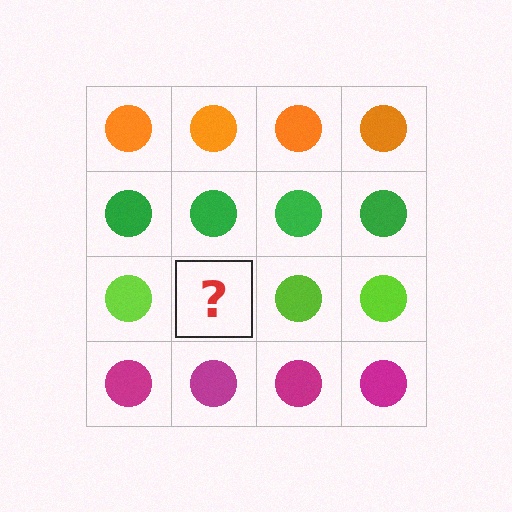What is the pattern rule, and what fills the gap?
The rule is that each row has a consistent color. The gap should be filled with a lime circle.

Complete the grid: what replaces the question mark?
The question mark should be replaced with a lime circle.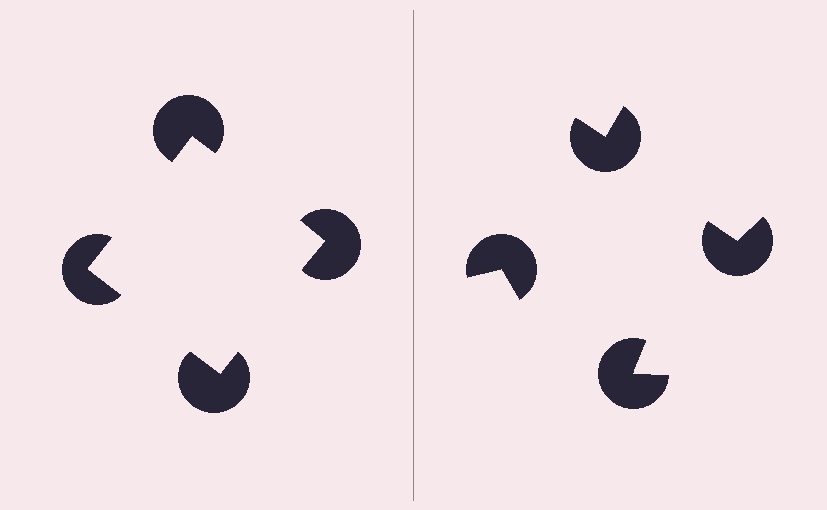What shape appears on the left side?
An illusory square.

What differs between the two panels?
The pac-man discs are positioned identically on both sides; only the wedge orientations differ. On the left they align to a square; on the right they are misaligned.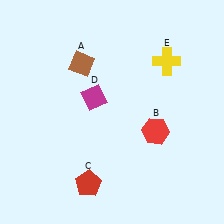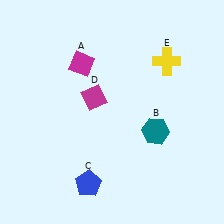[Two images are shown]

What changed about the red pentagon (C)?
In Image 1, C is red. In Image 2, it changed to blue.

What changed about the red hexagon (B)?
In Image 1, B is red. In Image 2, it changed to teal.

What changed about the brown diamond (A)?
In Image 1, A is brown. In Image 2, it changed to magenta.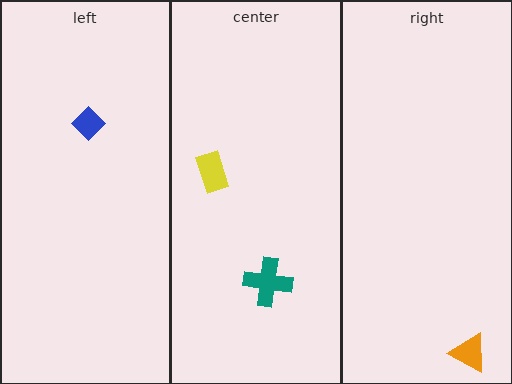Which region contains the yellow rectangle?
The center region.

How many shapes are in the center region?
2.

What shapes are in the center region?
The yellow rectangle, the teal cross.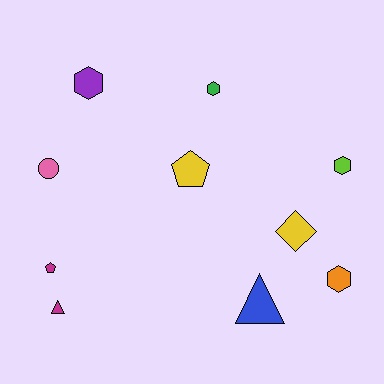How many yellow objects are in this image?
There are 2 yellow objects.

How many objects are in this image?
There are 10 objects.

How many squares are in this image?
There are no squares.